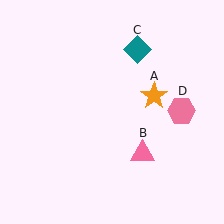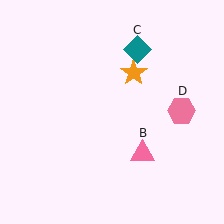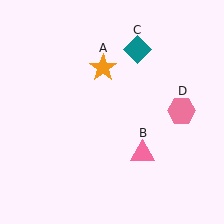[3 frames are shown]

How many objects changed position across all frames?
1 object changed position: orange star (object A).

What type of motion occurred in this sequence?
The orange star (object A) rotated counterclockwise around the center of the scene.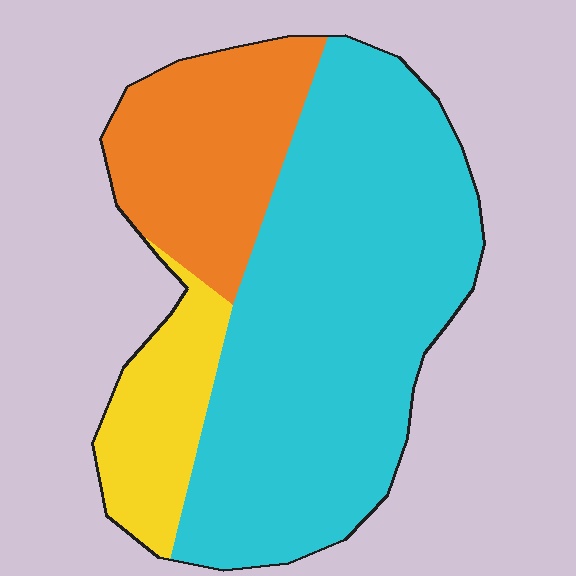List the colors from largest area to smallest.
From largest to smallest: cyan, orange, yellow.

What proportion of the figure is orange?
Orange covers about 25% of the figure.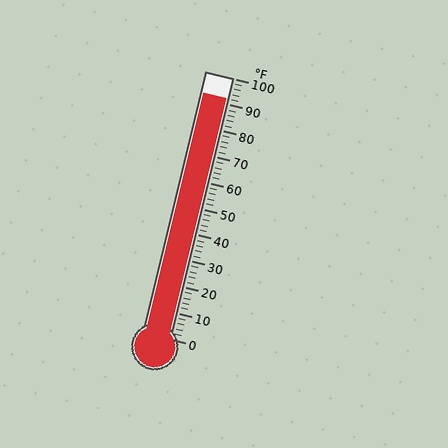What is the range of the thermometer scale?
The thermometer scale ranges from 0°F to 100°F.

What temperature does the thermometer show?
The thermometer shows approximately 92°F.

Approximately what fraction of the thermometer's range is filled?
The thermometer is filled to approximately 90% of its range.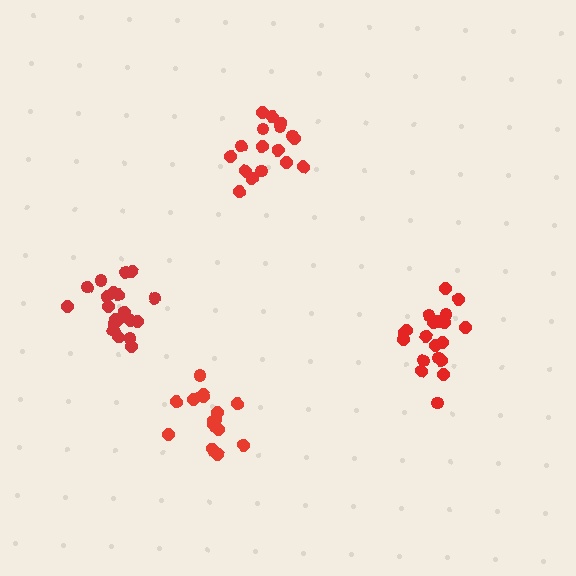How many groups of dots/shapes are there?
There are 4 groups.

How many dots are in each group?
Group 1: 15 dots, Group 2: 20 dots, Group 3: 21 dots, Group 4: 17 dots (73 total).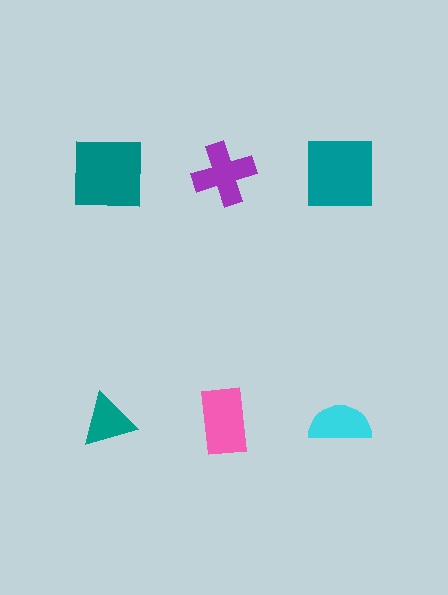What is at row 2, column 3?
A cyan semicircle.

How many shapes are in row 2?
3 shapes.